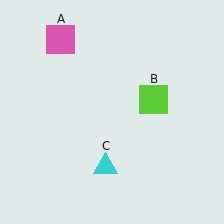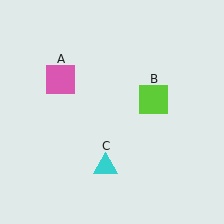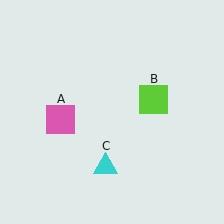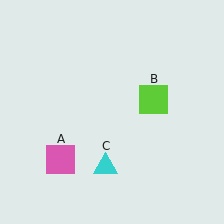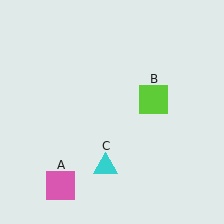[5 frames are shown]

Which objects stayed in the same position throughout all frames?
Lime square (object B) and cyan triangle (object C) remained stationary.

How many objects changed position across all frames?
1 object changed position: pink square (object A).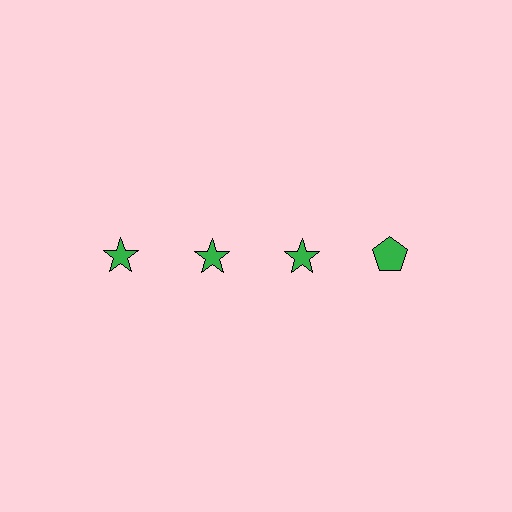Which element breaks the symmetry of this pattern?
The green pentagon in the top row, second from right column breaks the symmetry. All other shapes are green stars.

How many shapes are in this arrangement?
There are 4 shapes arranged in a grid pattern.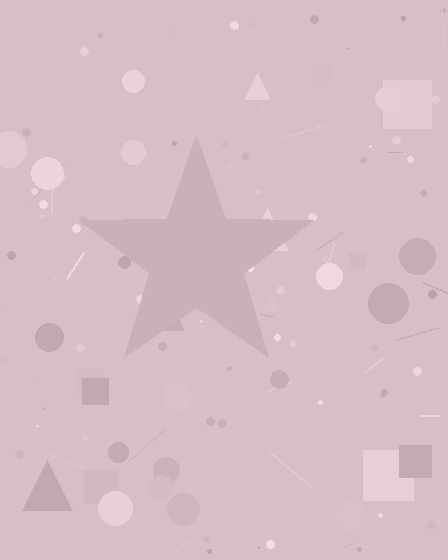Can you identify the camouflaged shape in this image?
The camouflaged shape is a star.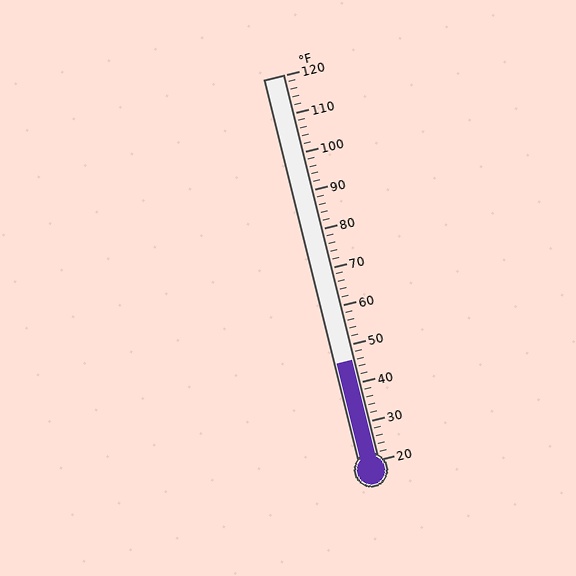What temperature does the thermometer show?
The thermometer shows approximately 46°F.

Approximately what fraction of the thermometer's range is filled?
The thermometer is filled to approximately 25% of its range.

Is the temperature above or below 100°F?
The temperature is below 100°F.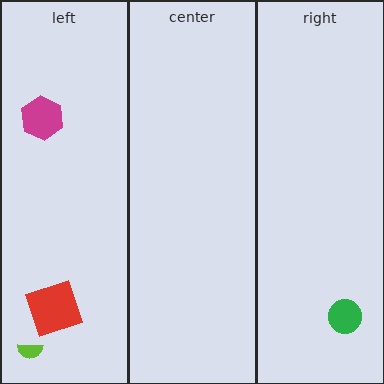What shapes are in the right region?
The green circle.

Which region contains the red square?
The left region.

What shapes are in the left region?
The lime semicircle, the magenta hexagon, the red square.